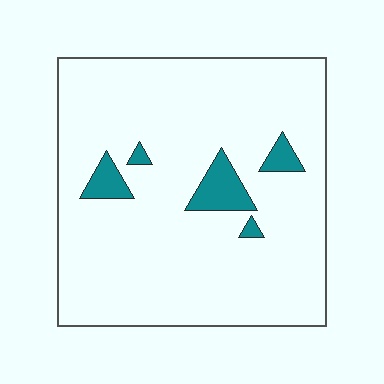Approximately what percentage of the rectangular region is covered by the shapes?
Approximately 5%.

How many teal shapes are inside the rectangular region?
5.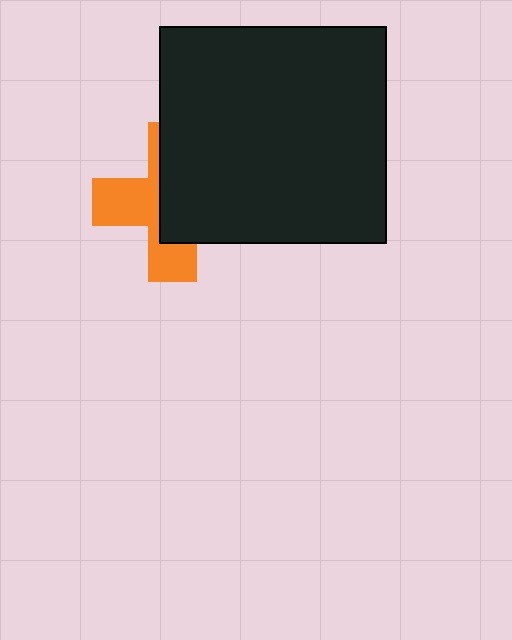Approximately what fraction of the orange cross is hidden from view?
Roughly 54% of the orange cross is hidden behind the black rectangle.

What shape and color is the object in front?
The object in front is a black rectangle.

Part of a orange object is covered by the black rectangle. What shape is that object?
It is a cross.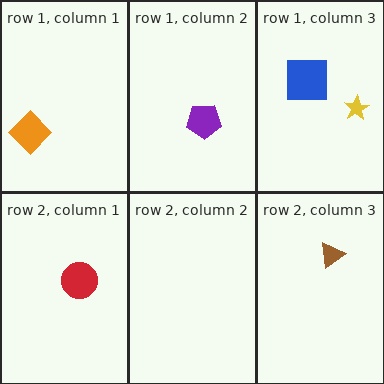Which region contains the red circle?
The row 2, column 1 region.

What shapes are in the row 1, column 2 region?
The purple pentagon.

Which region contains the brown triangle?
The row 2, column 3 region.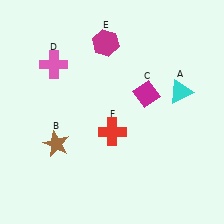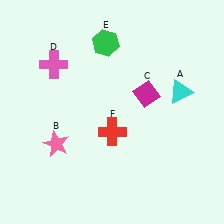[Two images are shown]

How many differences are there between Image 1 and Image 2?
There are 2 differences between the two images.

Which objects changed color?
B changed from brown to pink. E changed from magenta to green.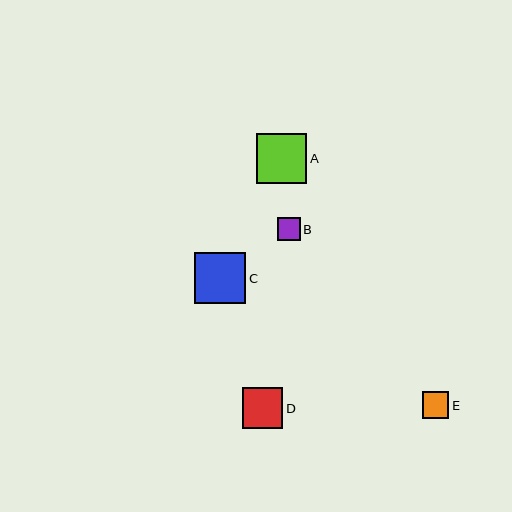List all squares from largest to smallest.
From largest to smallest: C, A, D, E, B.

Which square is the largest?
Square C is the largest with a size of approximately 51 pixels.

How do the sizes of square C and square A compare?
Square C and square A are approximately the same size.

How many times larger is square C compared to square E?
Square C is approximately 1.9 times the size of square E.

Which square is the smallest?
Square B is the smallest with a size of approximately 23 pixels.